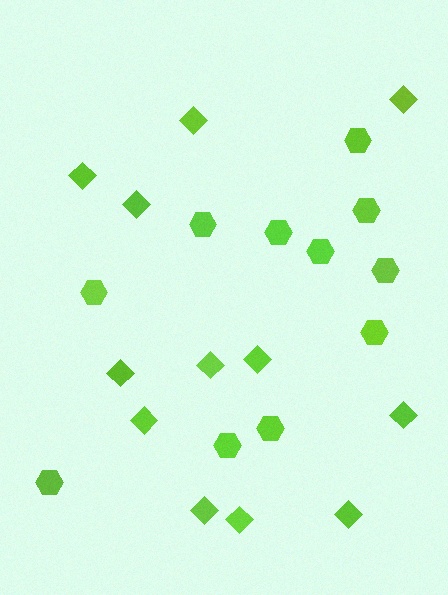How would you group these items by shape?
There are 2 groups: one group of diamonds (12) and one group of hexagons (11).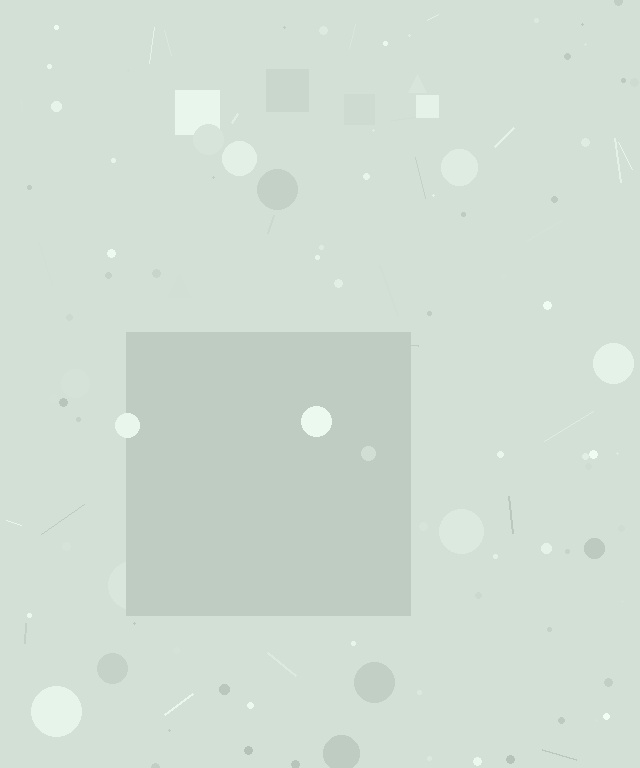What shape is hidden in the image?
A square is hidden in the image.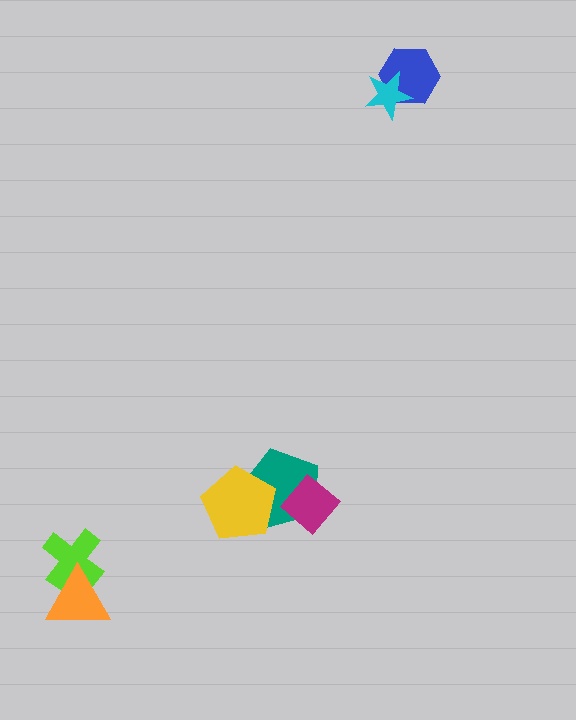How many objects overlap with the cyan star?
1 object overlaps with the cyan star.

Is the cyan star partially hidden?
No, no other shape covers it.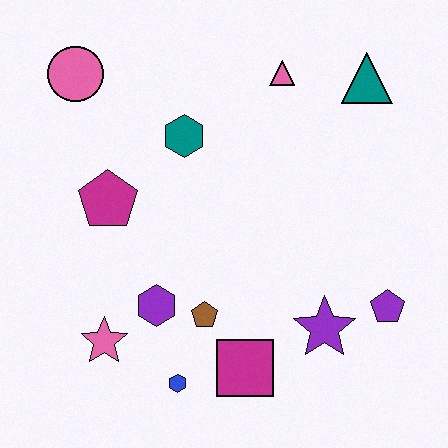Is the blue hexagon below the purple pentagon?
Yes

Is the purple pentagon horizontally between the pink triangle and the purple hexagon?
No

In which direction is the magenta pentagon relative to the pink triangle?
The magenta pentagon is to the left of the pink triangle.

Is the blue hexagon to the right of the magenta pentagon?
Yes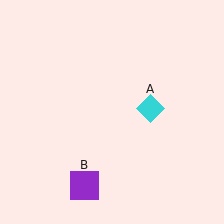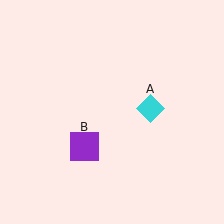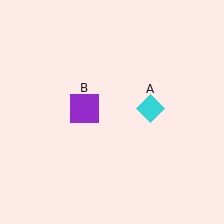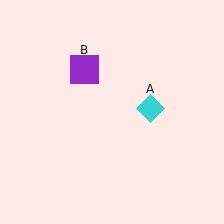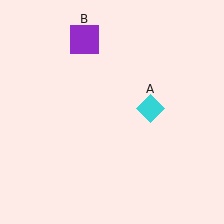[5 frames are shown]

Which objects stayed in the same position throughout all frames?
Cyan diamond (object A) remained stationary.